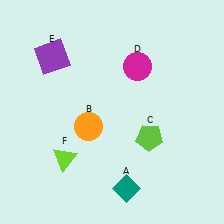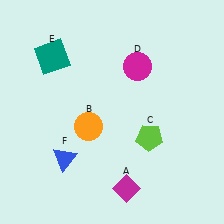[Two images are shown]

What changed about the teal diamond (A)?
In Image 1, A is teal. In Image 2, it changed to magenta.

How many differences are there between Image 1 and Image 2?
There are 3 differences between the two images.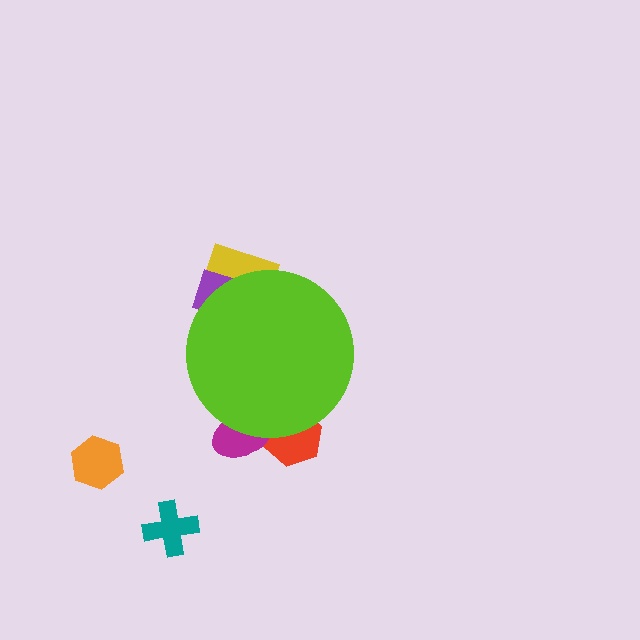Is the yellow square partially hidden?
Yes, the yellow square is partially hidden behind the lime circle.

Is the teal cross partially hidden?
No, the teal cross is fully visible.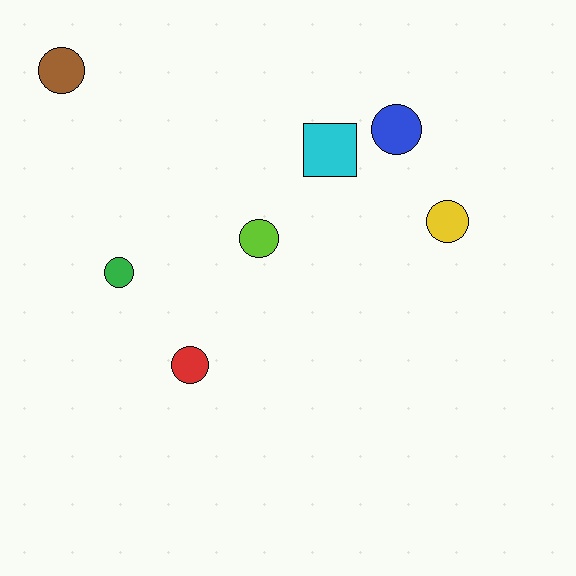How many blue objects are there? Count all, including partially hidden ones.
There is 1 blue object.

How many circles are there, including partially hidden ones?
There are 6 circles.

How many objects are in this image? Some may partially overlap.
There are 7 objects.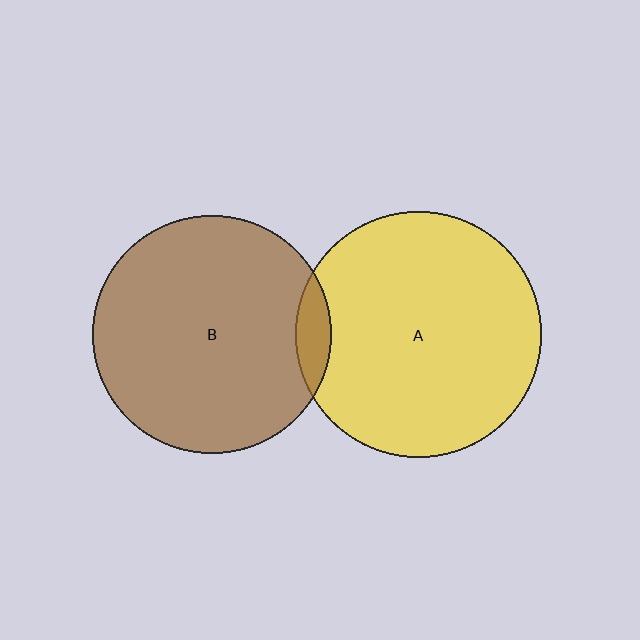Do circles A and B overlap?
Yes.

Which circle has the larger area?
Circle A (yellow).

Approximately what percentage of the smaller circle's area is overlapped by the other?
Approximately 5%.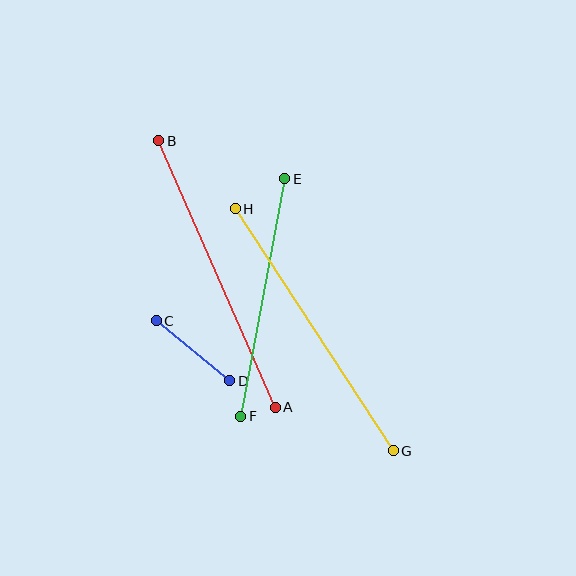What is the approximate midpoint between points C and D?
The midpoint is at approximately (193, 351) pixels.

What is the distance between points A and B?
The distance is approximately 291 pixels.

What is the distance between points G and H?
The distance is approximately 289 pixels.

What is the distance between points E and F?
The distance is approximately 242 pixels.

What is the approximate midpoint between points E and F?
The midpoint is at approximately (263, 297) pixels.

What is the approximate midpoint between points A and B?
The midpoint is at approximately (217, 274) pixels.